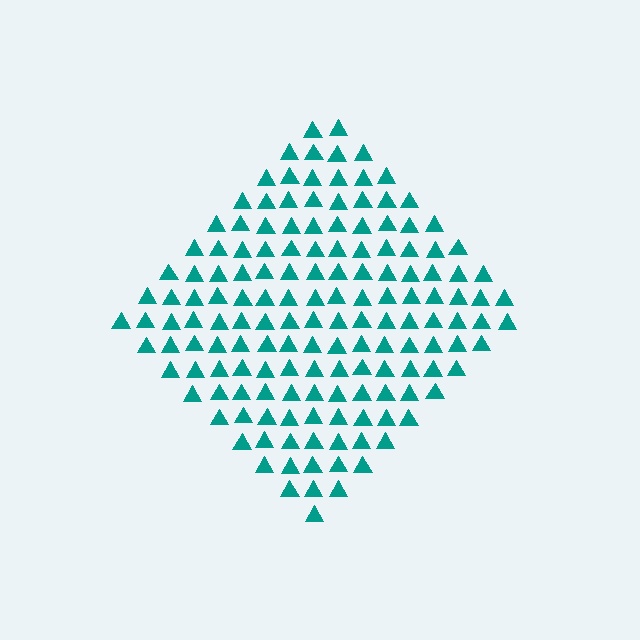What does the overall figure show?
The overall figure shows a diamond.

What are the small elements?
The small elements are triangles.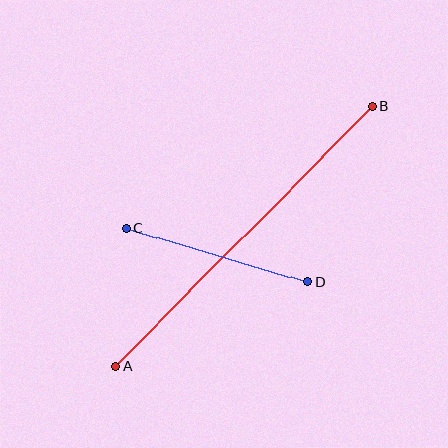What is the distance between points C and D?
The distance is approximately 190 pixels.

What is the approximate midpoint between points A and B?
The midpoint is at approximately (244, 236) pixels.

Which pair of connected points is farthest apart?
Points A and B are farthest apart.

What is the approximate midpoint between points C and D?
The midpoint is at approximately (217, 255) pixels.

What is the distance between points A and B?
The distance is approximately 365 pixels.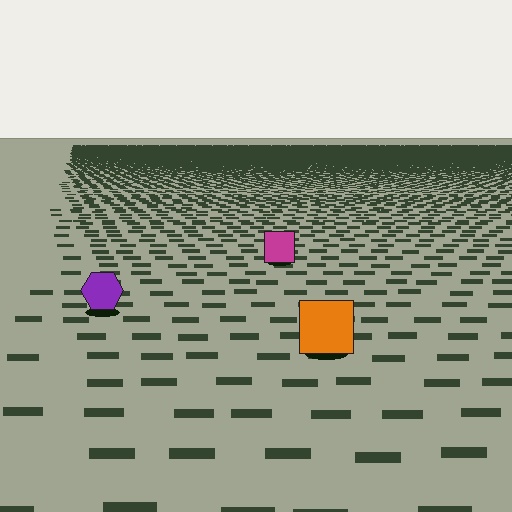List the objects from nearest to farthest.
From nearest to farthest: the orange square, the purple hexagon, the magenta square.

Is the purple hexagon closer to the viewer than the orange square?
No. The orange square is closer — you can tell from the texture gradient: the ground texture is coarser near it.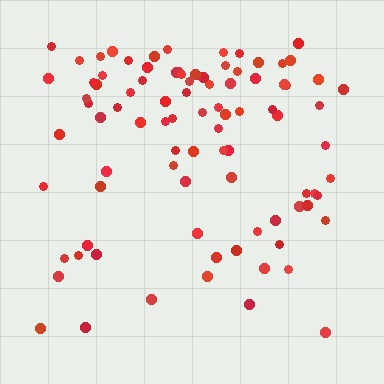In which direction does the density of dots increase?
From bottom to top, with the top side densest.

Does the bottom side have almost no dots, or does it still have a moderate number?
Still a moderate number, just noticeably fewer than the top.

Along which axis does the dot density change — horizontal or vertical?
Vertical.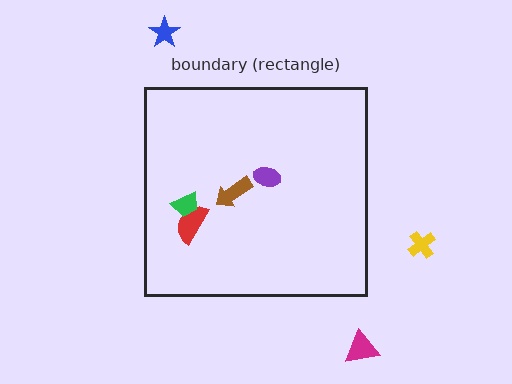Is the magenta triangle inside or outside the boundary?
Outside.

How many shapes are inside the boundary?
4 inside, 3 outside.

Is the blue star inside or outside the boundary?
Outside.